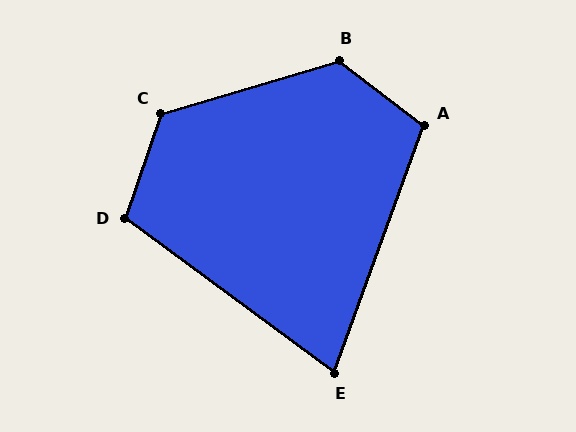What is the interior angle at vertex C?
Approximately 126 degrees (obtuse).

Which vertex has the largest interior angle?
B, at approximately 126 degrees.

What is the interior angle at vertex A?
Approximately 107 degrees (obtuse).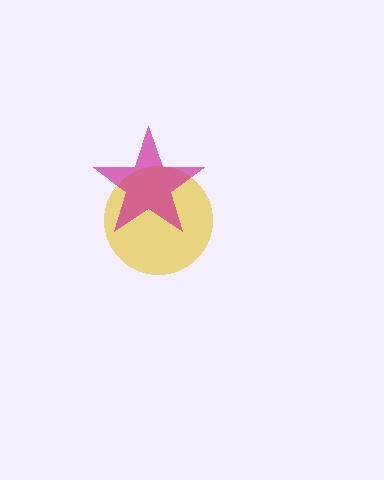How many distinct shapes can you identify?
There are 2 distinct shapes: a yellow circle, a magenta star.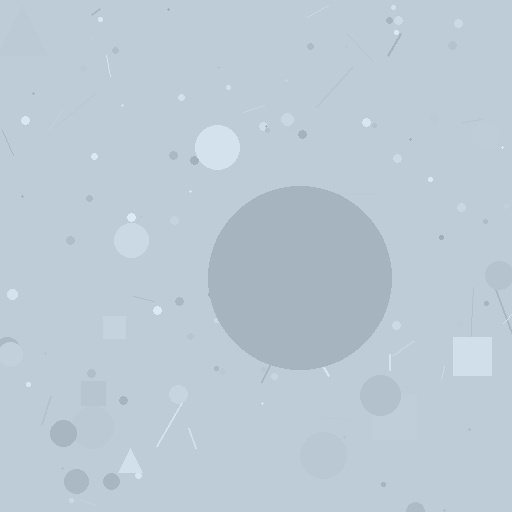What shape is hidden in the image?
A circle is hidden in the image.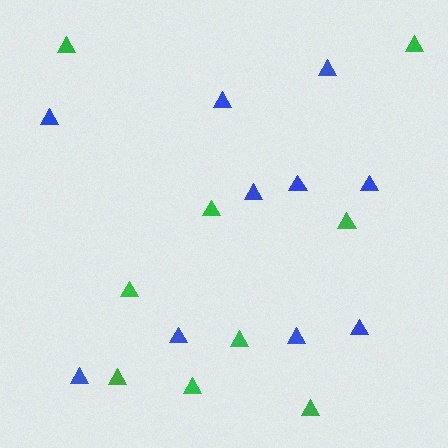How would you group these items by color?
There are 2 groups: one group of green triangles (9) and one group of blue triangles (10).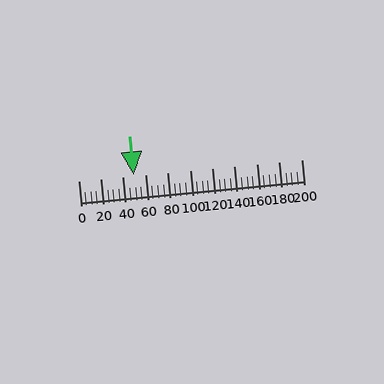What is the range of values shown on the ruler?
The ruler shows values from 0 to 200.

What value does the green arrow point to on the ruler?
The green arrow points to approximately 50.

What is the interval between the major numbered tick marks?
The major tick marks are spaced 20 units apart.